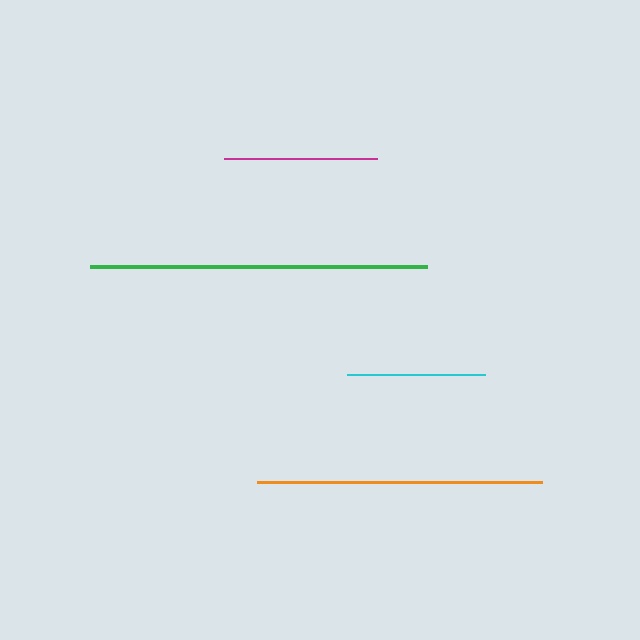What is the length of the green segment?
The green segment is approximately 337 pixels long.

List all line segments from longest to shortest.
From longest to shortest: green, orange, magenta, cyan.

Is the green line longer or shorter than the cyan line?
The green line is longer than the cyan line.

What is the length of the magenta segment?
The magenta segment is approximately 153 pixels long.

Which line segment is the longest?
The green line is the longest at approximately 337 pixels.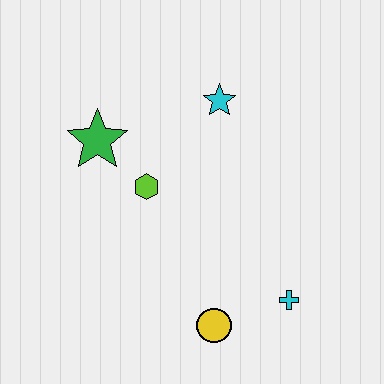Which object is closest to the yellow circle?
The cyan cross is closest to the yellow circle.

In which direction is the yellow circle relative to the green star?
The yellow circle is below the green star.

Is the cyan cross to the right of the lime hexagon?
Yes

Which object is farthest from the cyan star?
The yellow circle is farthest from the cyan star.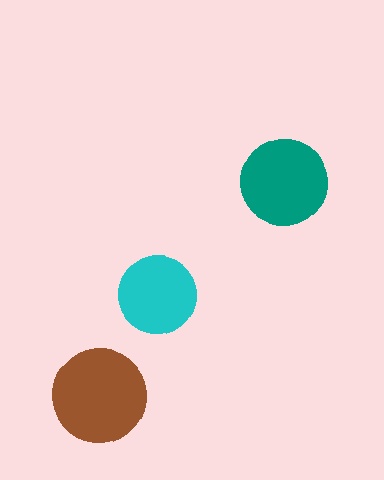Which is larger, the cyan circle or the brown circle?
The brown one.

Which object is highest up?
The teal circle is topmost.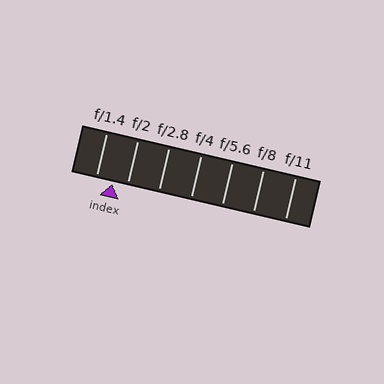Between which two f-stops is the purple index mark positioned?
The index mark is between f/1.4 and f/2.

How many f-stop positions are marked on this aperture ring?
There are 7 f-stop positions marked.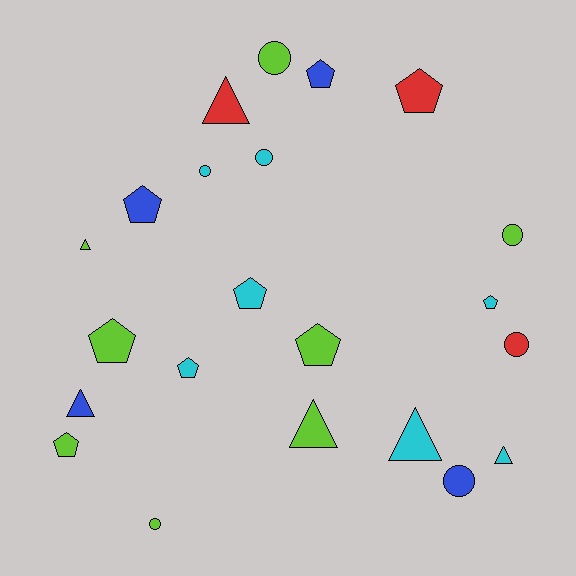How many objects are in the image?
There are 22 objects.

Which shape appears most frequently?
Pentagon, with 9 objects.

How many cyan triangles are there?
There are 2 cyan triangles.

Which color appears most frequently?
Lime, with 8 objects.